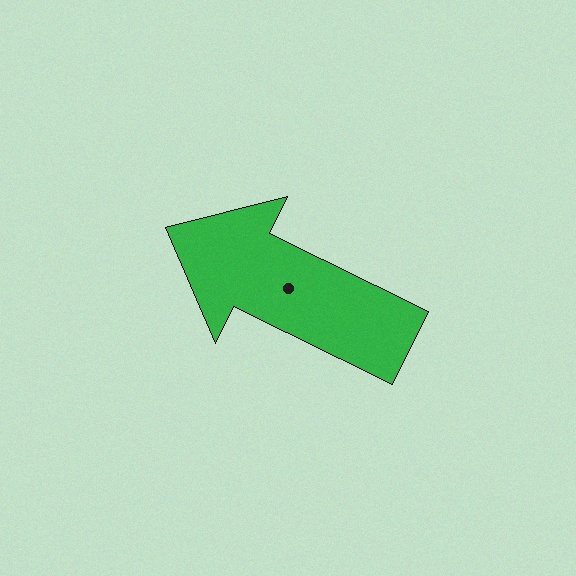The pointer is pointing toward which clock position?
Roughly 10 o'clock.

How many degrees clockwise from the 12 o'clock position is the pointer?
Approximately 296 degrees.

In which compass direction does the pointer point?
Northwest.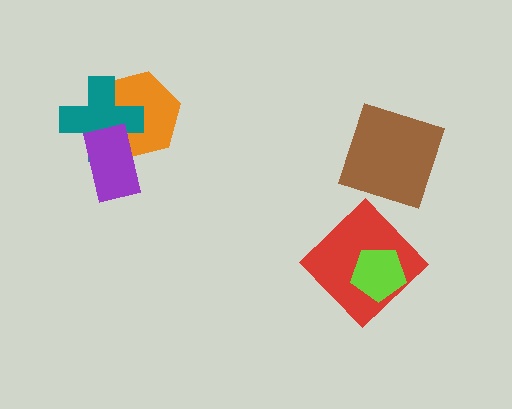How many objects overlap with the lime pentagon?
1 object overlaps with the lime pentagon.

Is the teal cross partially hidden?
Yes, it is partially covered by another shape.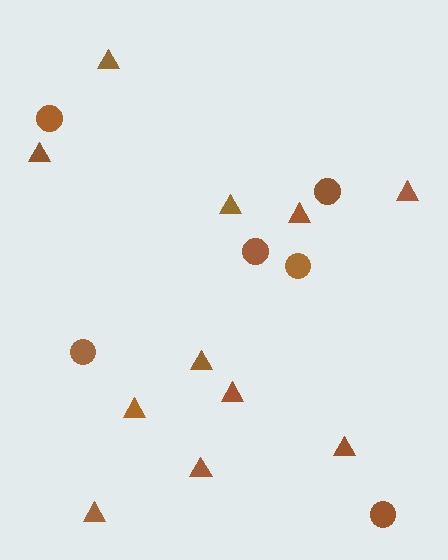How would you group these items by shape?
There are 2 groups: one group of circles (6) and one group of triangles (11).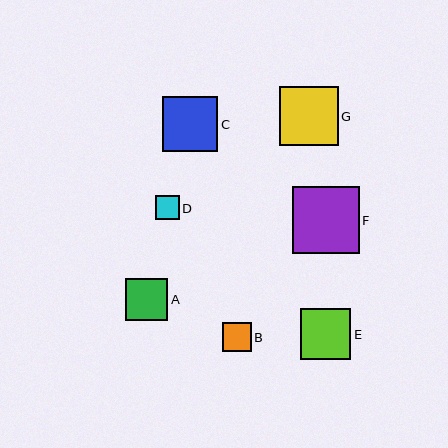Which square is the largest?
Square F is the largest with a size of approximately 67 pixels.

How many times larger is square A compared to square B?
Square A is approximately 1.5 times the size of square B.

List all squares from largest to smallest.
From largest to smallest: F, G, C, E, A, B, D.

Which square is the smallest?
Square D is the smallest with a size of approximately 24 pixels.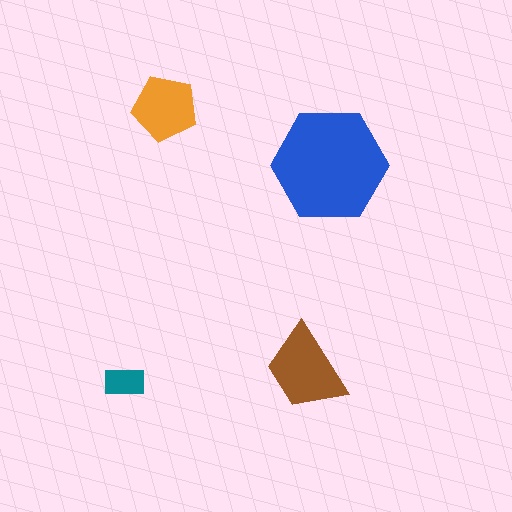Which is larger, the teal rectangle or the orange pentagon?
The orange pentagon.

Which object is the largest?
The blue hexagon.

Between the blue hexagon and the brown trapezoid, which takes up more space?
The blue hexagon.